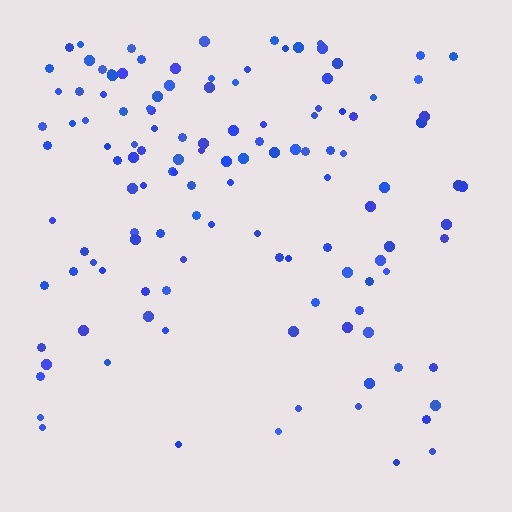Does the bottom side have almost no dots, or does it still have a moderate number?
Still a moderate number, just noticeably fewer than the top.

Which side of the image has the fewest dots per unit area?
The bottom.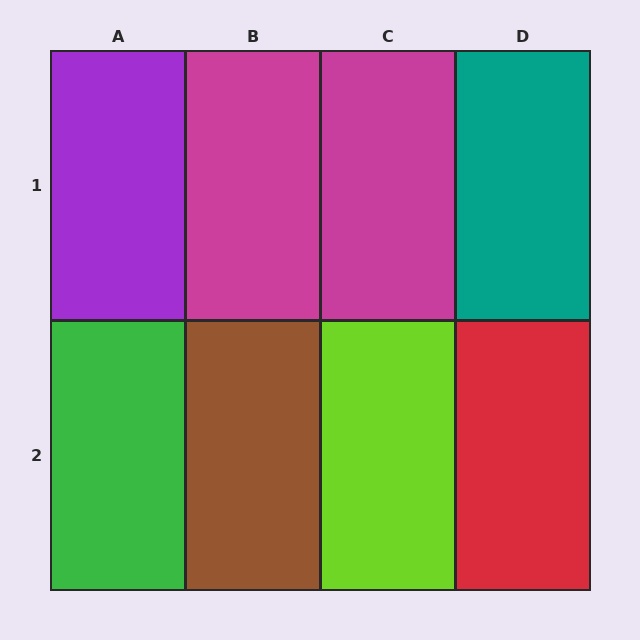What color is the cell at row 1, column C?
Magenta.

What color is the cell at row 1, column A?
Purple.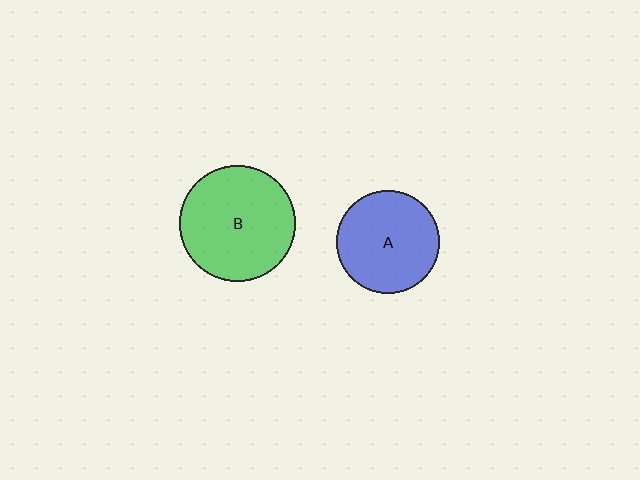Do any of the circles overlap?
No, none of the circles overlap.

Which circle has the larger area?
Circle B (green).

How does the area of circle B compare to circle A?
Approximately 1.3 times.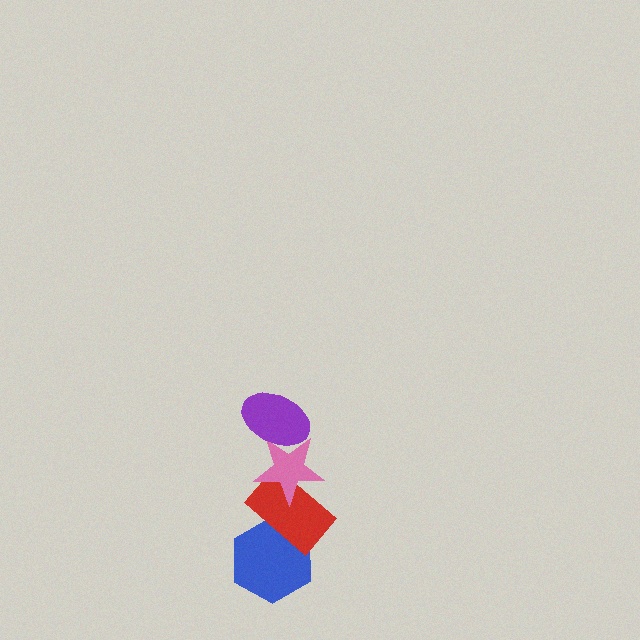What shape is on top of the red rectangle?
The pink star is on top of the red rectangle.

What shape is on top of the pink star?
The purple ellipse is on top of the pink star.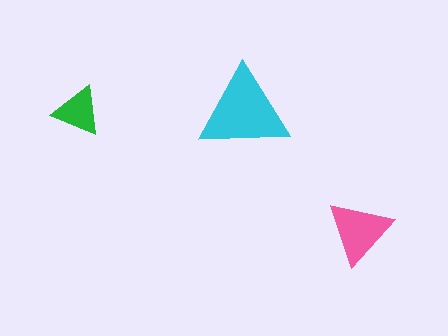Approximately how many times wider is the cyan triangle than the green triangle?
About 2 times wider.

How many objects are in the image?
There are 3 objects in the image.